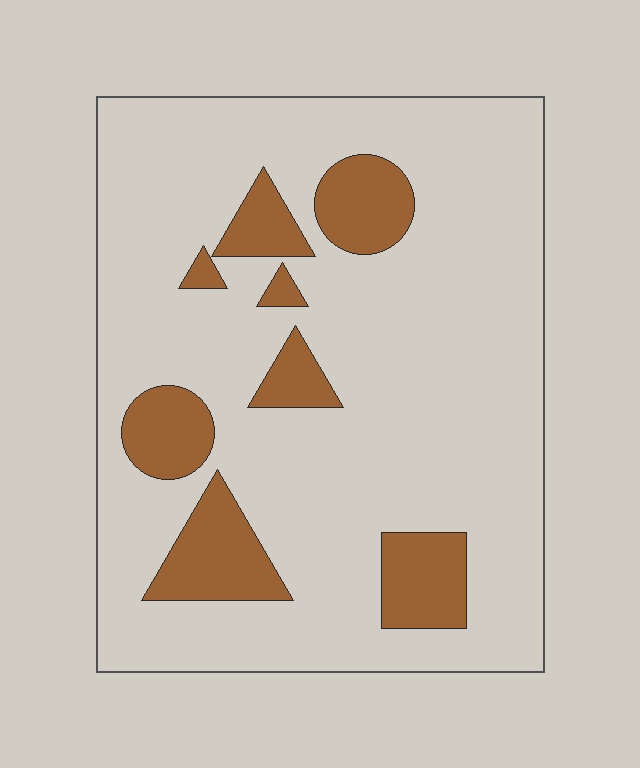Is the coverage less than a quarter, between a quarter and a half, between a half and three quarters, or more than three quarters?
Less than a quarter.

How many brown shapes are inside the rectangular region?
8.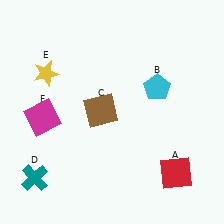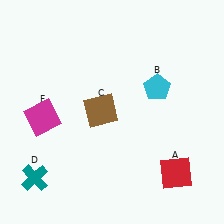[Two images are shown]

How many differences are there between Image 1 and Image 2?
There is 1 difference between the two images.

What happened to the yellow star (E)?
The yellow star (E) was removed in Image 2. It was in the top-left area of Image 1.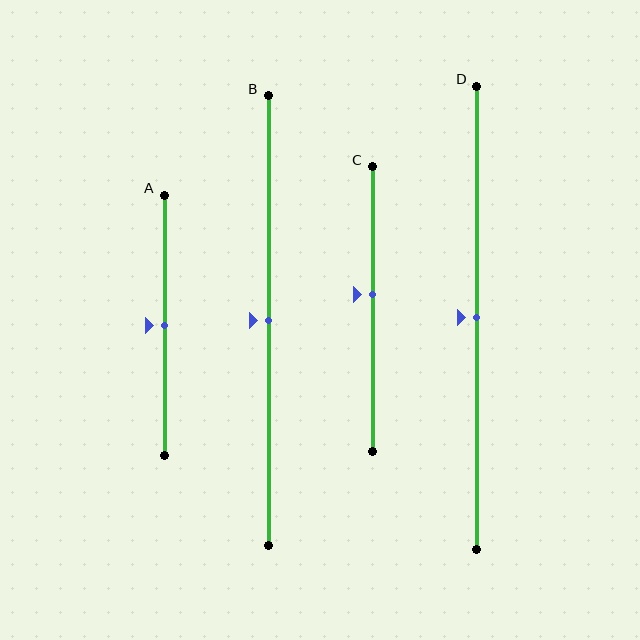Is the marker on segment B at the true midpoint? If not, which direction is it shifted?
Yes, the marker on segment B is at the true midpoint.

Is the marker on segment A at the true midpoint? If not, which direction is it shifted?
Yes, the marker on segment A is at the true midpoint.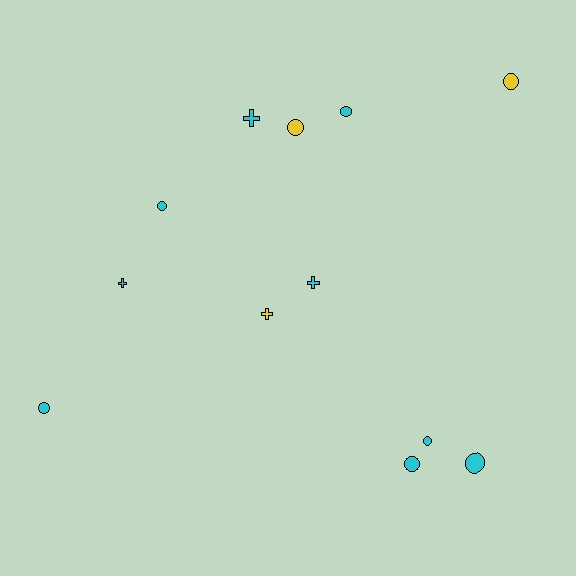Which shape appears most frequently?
Circle, with 8 objects.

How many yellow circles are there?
There are 2 yellow circles.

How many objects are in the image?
There are 12 objects.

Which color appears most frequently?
Cyan, with 9 objects.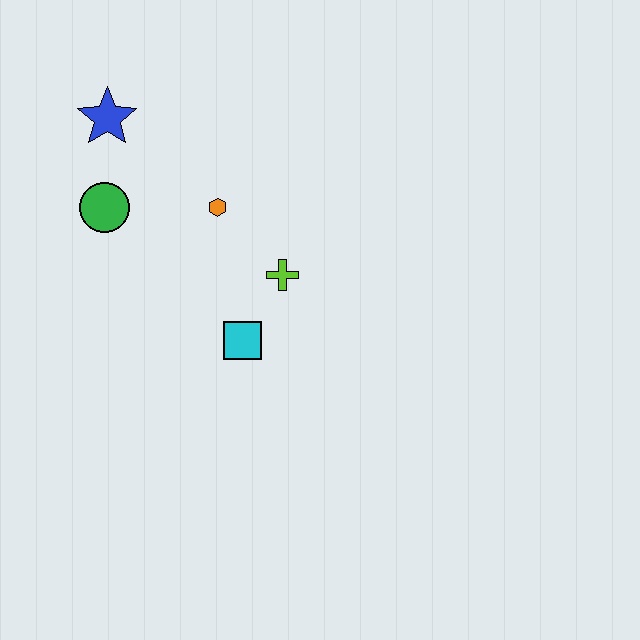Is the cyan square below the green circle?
Yes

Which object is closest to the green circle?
The blue star is closest to the green circle.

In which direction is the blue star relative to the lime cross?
The blue star is to the left of the lime cross.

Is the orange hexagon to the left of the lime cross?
Yes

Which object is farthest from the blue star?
The cyan square is farthest from the blue star.